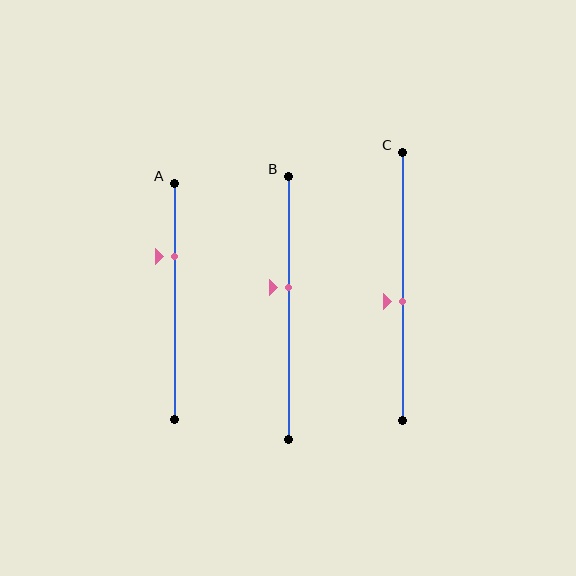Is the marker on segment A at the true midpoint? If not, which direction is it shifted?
No, the marker on segment A is shifted upward by about 19% of the segment length.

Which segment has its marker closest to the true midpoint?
Segment C has its marker closest to the true midpoint.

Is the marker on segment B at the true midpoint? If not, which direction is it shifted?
No, the marker on segment B is shifted upward by about 8% of the segment length.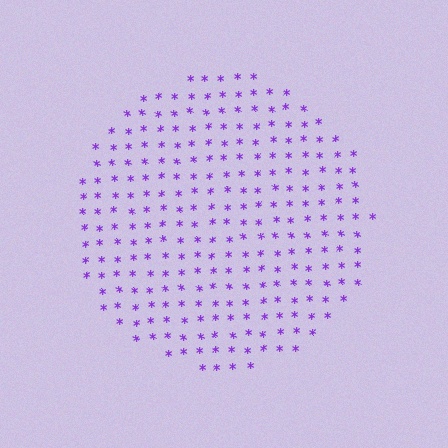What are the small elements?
The small elements are asterisks.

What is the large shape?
The large shape is a circle.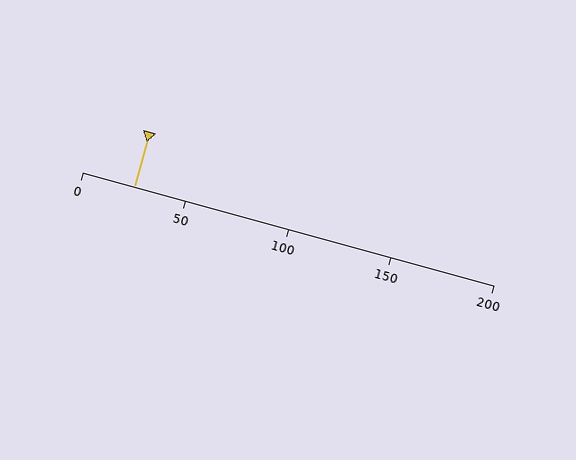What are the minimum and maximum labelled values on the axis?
The axis runs from 0 to 200.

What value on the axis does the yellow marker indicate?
The marker indicates approximately 25.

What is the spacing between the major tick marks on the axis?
The major ticks are spaced 50 apart.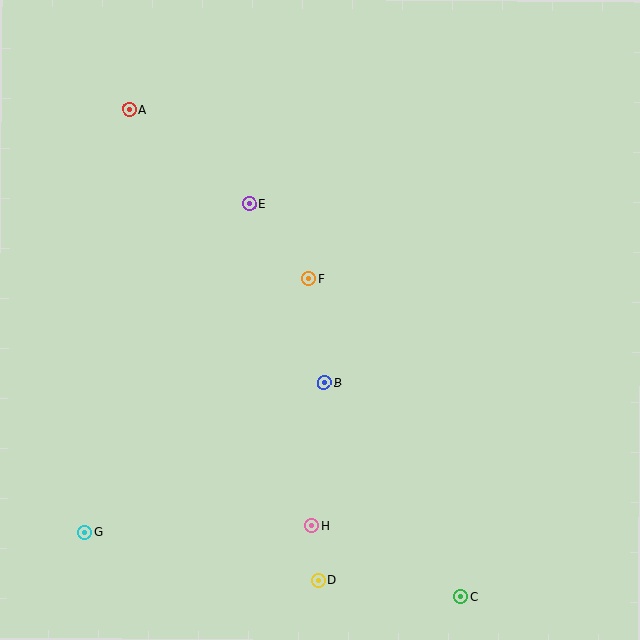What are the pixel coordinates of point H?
Point H is at (312, 526).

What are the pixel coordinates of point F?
Point F is at (309, 279).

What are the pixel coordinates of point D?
Point D is at (318, 580).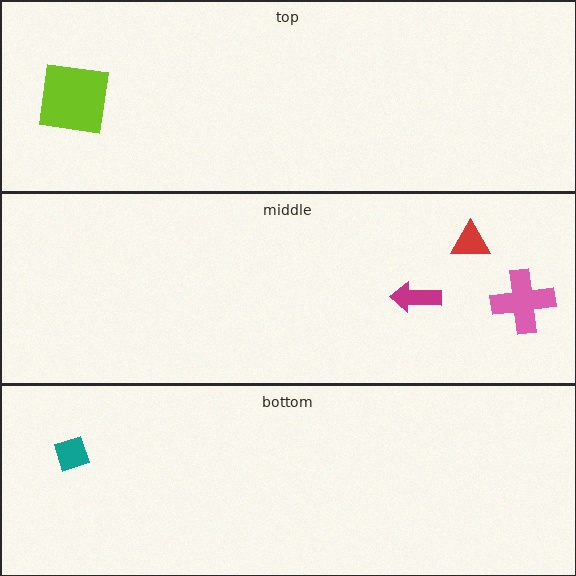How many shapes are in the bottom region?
1.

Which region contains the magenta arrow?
The middle region.